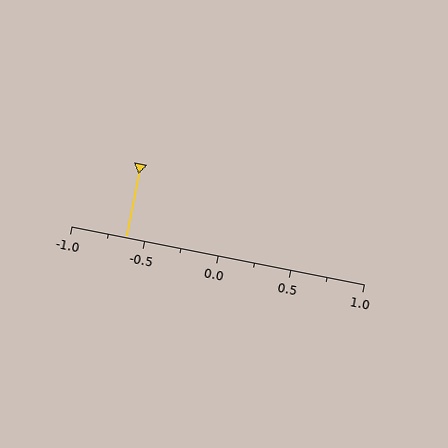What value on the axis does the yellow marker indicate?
The marker indicates approximately -0.62.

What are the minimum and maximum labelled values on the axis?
The axis runs from -1.0 to 1.0.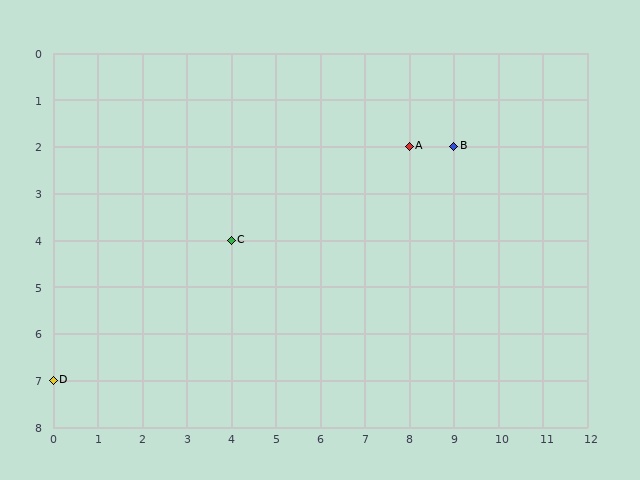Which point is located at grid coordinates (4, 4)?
Point C is at (4, 4).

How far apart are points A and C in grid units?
Points A and C are 4 columns and 2 rows apart (about 4.5 grid units diagonally).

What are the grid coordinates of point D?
Point D is at grid coordinates (0, 7).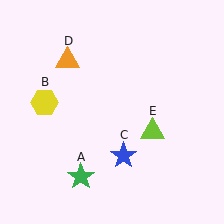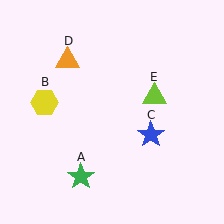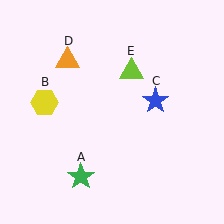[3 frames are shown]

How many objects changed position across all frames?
2 objects changed position: blue star (object C), lime triangle (object E).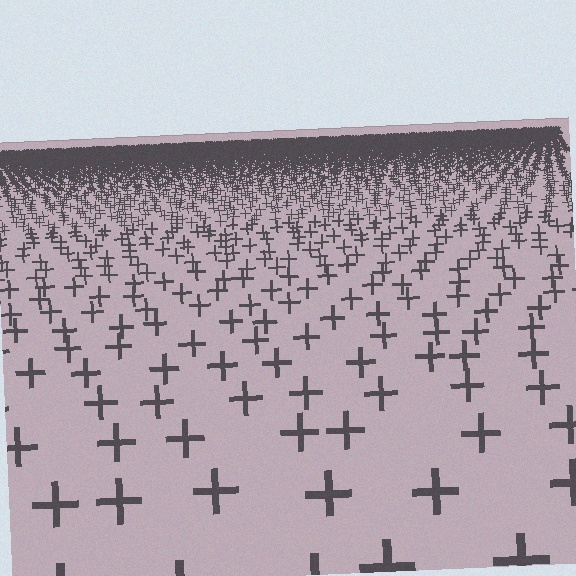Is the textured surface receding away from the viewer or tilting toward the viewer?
The surface is receding away from the viewer. Texture elements get smaller and denser toward the top.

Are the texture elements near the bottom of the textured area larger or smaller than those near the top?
Larger. Near the bottom, elements are closer to the viewer and appear at a bigger on-screen size.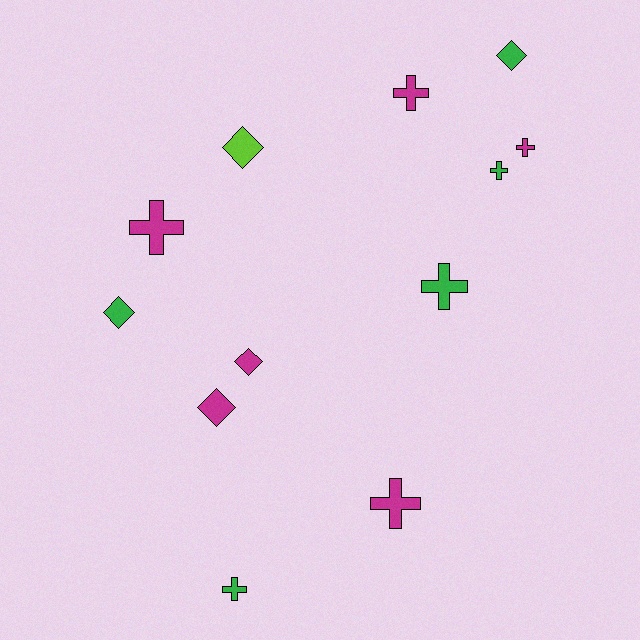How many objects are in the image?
There are 12 objects.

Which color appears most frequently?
Magenta, with 6 objects.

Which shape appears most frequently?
Cross, with 7 objects.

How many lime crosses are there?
There are no lime crosses.